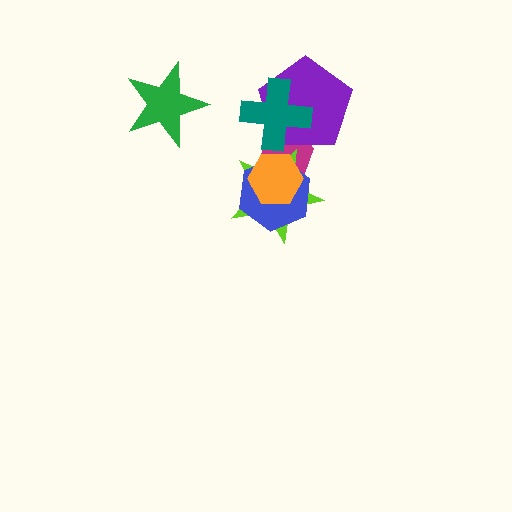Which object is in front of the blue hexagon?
The orange hexagon is in front of the blue hexagon.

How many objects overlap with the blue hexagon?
3 objects overlap with the blue hexagon.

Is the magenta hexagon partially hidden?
Yes, it is partially covered by another shape.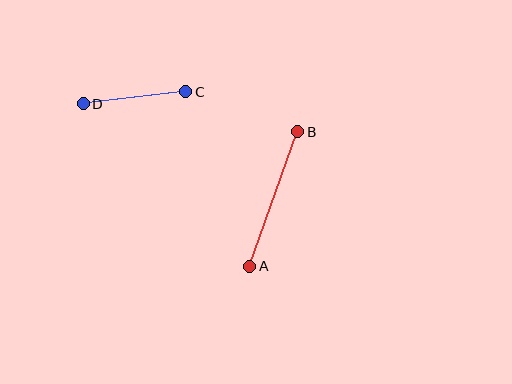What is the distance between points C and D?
The distance is approximately 103 pixels.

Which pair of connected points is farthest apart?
Points A and B are farthest apart.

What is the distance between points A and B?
The distance is approximately 143 pixels.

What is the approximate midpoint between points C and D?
The midpoint is at approximately (135, 98) pixels.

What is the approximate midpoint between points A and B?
The midpoint is at approximately (274, 199) pixels.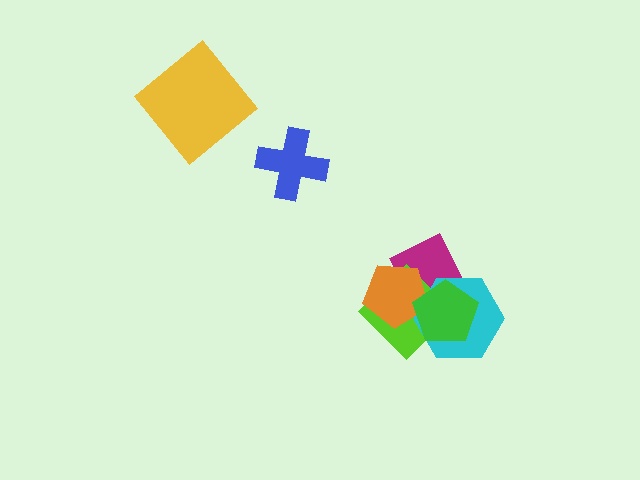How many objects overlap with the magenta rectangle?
4 objects overlap with the magenta rectangle.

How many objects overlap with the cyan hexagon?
4 objects overlap with the cyan hexagon.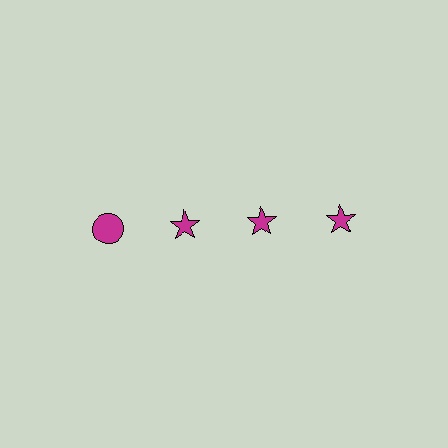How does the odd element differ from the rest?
It has a different shape: circle instead of star.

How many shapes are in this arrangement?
There are 4 shapes arranged in a grid pattern.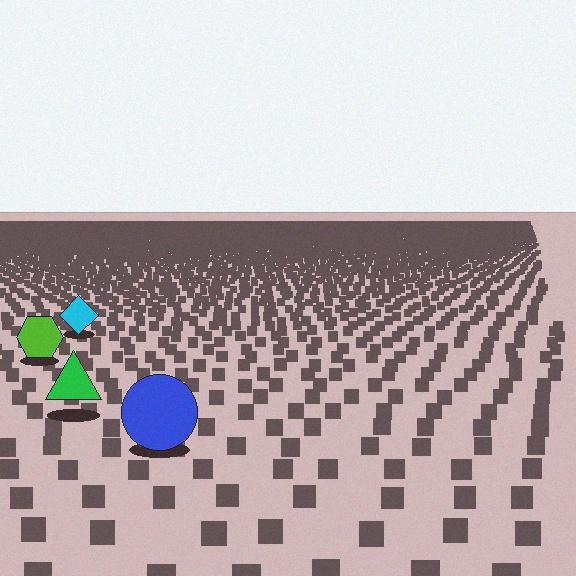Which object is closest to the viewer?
The blue circle is closest. The texture marks near it are larger and more spread out.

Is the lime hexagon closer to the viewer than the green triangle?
No. The green triangle is closer — you can tell from the texture gradient: the ground texture is coarser near it.